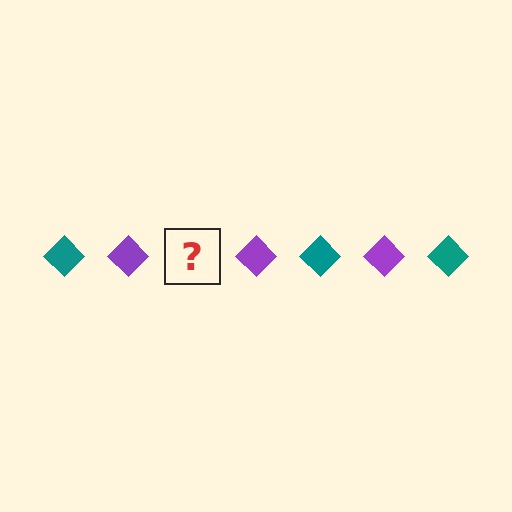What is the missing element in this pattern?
The missing element is a teal diamond.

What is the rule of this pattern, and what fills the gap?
The rule is that the pattern cycles through teal, purple diamonds. The gap should be filled with a teal diamond.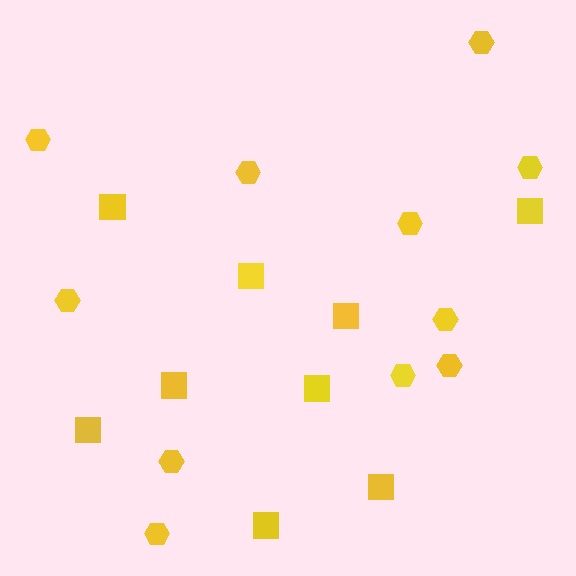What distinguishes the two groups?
There are 2 groups: one group of squares (9) and one group of hexagons (11).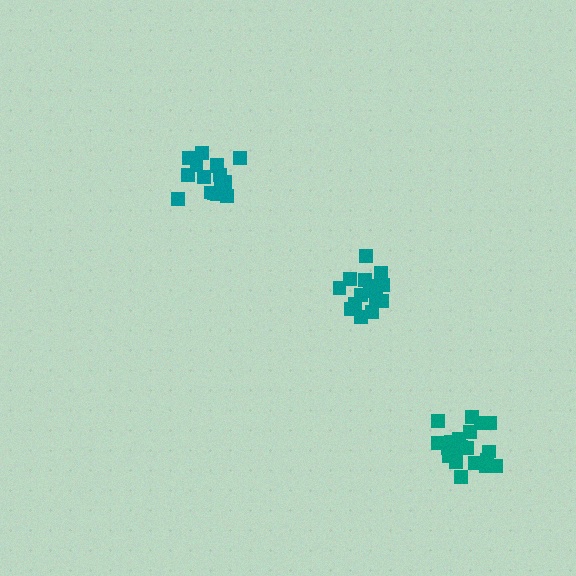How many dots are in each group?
Group 1: 16 dots, Group 2: 17 dots, Group 3: 21 dots (54 total).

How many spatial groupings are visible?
There are 3 spatial groupings.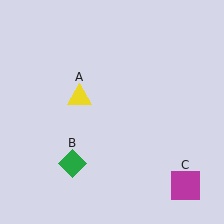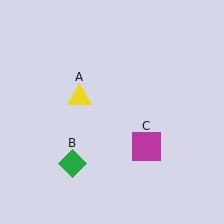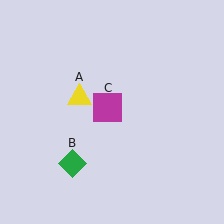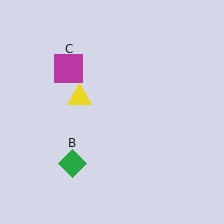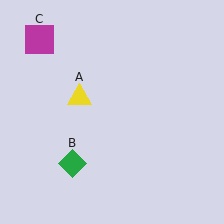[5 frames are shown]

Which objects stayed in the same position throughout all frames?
Yellow triangle (object A) and green diamond (object B) remained stationary.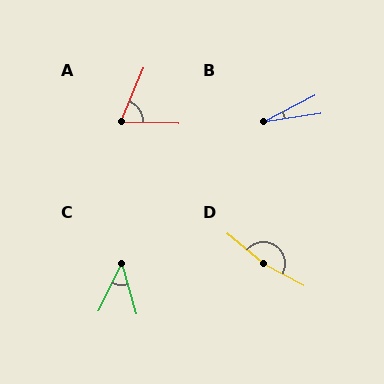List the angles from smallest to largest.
B (19°), C (42°), A (68°), D (168°).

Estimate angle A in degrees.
Approximately 68 degrees.